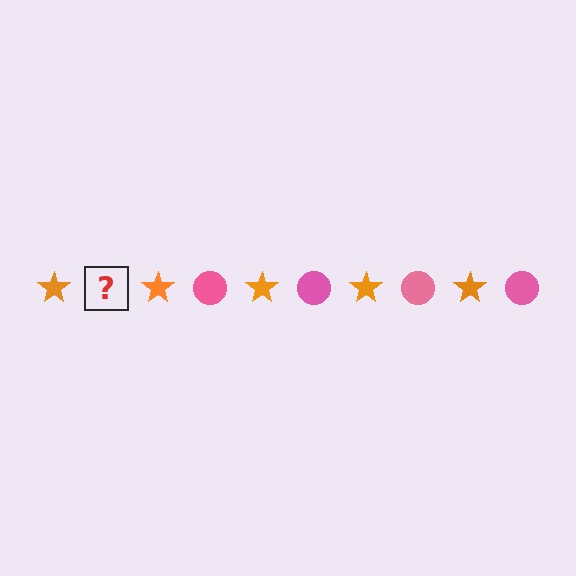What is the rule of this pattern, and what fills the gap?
The rule is that the pattern alternates between orange star and pink circle. The gap should be filled with a pink circle.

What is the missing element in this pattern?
The missing element is a pink circle.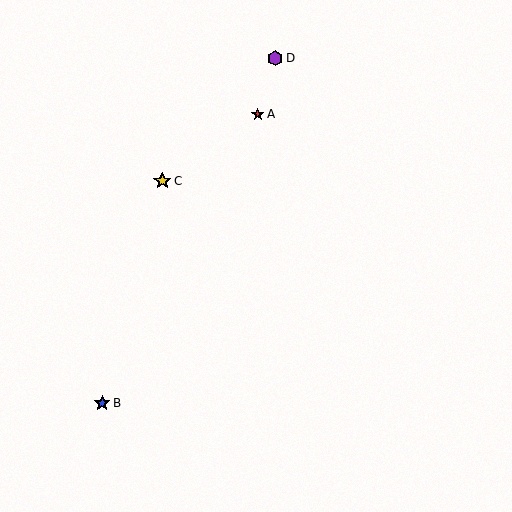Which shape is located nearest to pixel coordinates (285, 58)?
The purple hexagon (labeled D) at (275, 58) is nearest to that location.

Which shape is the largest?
The yellow star (labeled C) is the largest.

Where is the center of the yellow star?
The center of the yellow star is at (162, 181).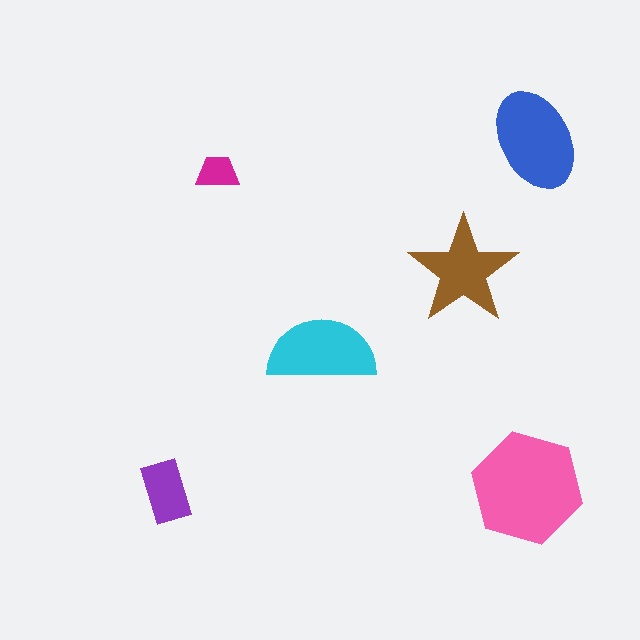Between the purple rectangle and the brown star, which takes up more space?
The brown star.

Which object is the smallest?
The magenta trapezoid.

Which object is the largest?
The pink hexagon.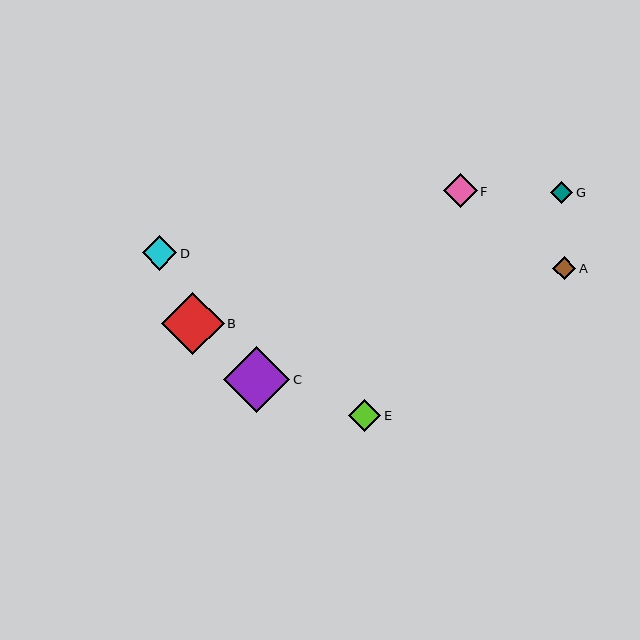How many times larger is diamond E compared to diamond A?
Diamond E is approximately 1.4 times the size of diamond A.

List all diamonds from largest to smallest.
From largest to smallest: C, B, F, D, E, A, G.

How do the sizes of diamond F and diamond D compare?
Diamond F and diamond D are approximately the same size.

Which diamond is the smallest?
Diamond G is the smallest with a size of approximately 22 pixels.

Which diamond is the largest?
Diamond C is the largest with a size of approximately 66 pixels.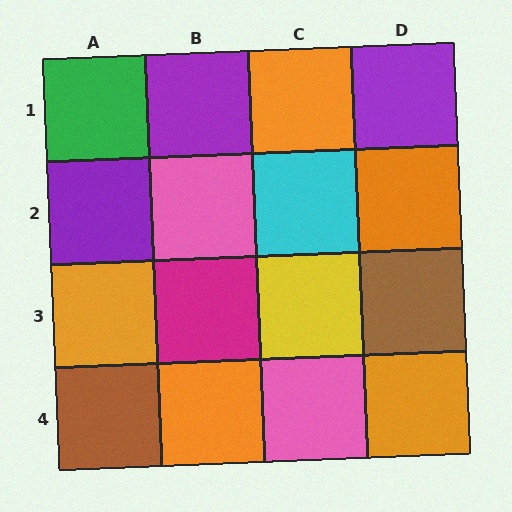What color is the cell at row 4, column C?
Pink.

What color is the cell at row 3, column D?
Brown.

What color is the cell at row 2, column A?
Purple.